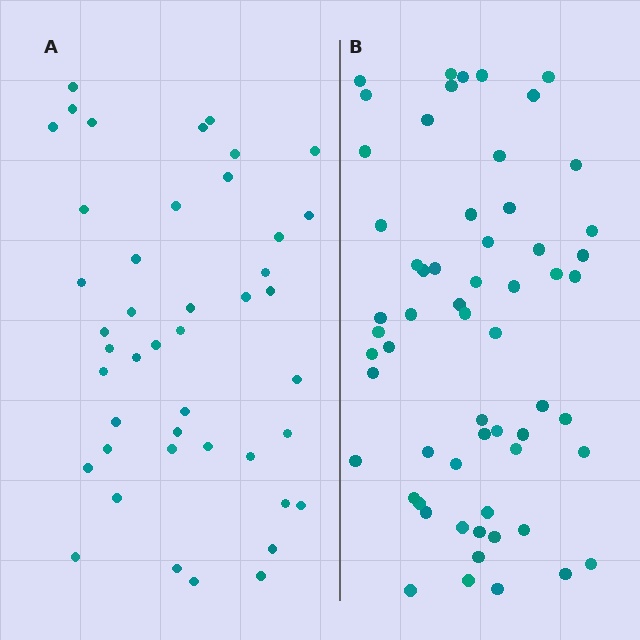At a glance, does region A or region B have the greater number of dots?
Region B (the right region) has more dots.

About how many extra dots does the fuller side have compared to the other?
Region B has approximately 15 more dots than region A.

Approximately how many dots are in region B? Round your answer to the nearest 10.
About 60 dots.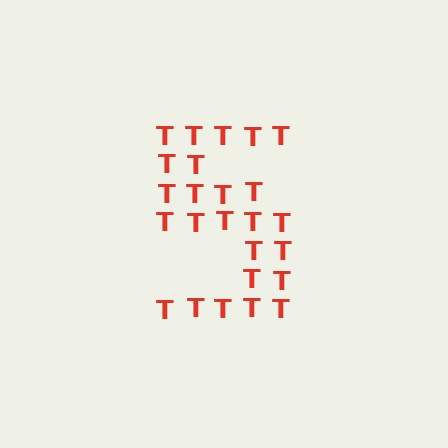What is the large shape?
The large shape is the digit 5.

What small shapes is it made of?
It is made of small letter T's.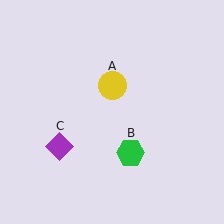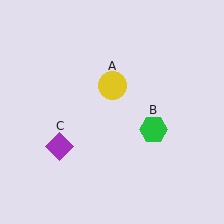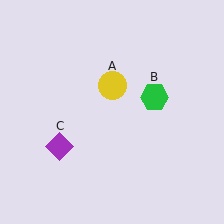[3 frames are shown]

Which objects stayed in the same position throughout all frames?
Yellow circle (object A) and purple diamond (object C) remained stationary.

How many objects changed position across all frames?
1 object changed position: green hexagon (object B).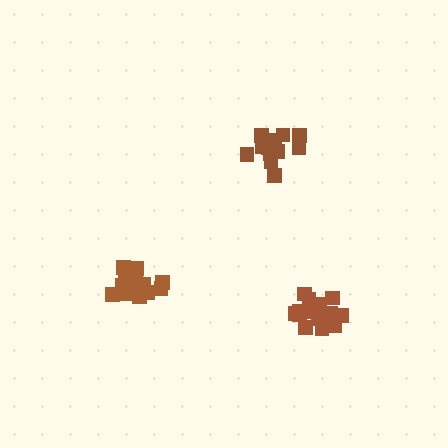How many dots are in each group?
Group 1: 18 dots, Group 2: 19 dots, Group 3: 20 dots (57 total).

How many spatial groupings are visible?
There are 3 spatial groupings.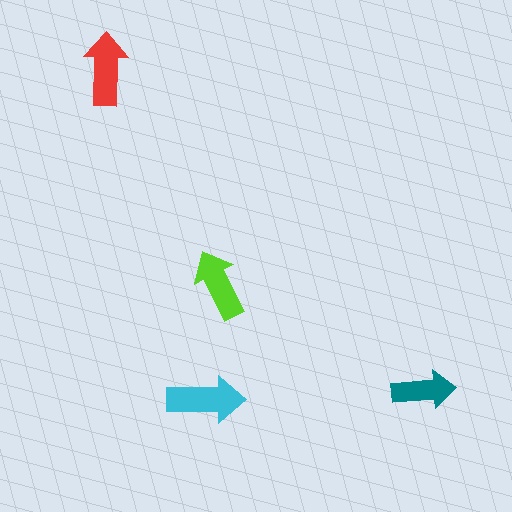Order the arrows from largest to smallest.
the cyan one, the red one, the lime one, the teal one.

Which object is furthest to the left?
The red arrow is leftmost.